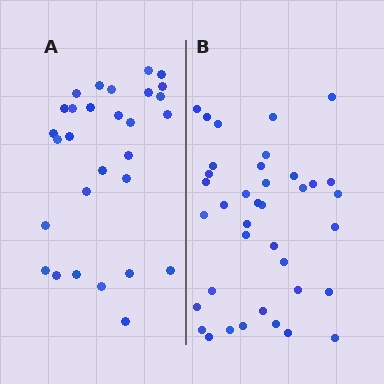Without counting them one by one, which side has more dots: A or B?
Region B (the right region) has more dots.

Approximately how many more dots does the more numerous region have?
Region B has roughly 8 or so more dots than region A.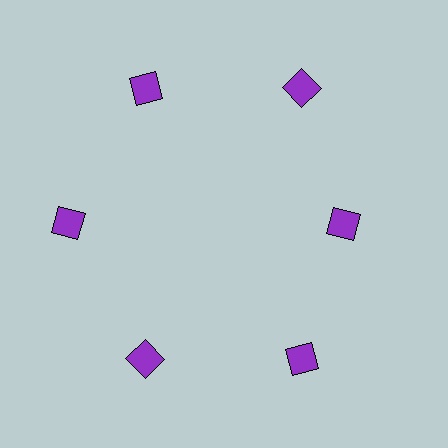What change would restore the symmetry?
The symmetry would be restored by moving it outward, back onto the ring so that all 6 squares sit at equal angles and equal distance from the center.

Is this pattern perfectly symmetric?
No. The 6 purple squares are arranged in a ring, but one element near the 3 o'clock position is pulled inward toward the center, breaking the 6-fold rotational symmetry.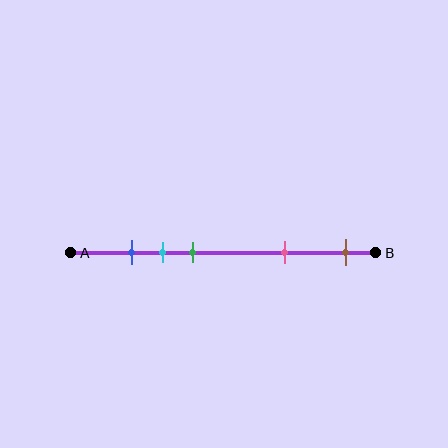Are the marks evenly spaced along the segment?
No, the marks are not evenly spaced.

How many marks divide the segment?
There are 5 marks dividing the segment.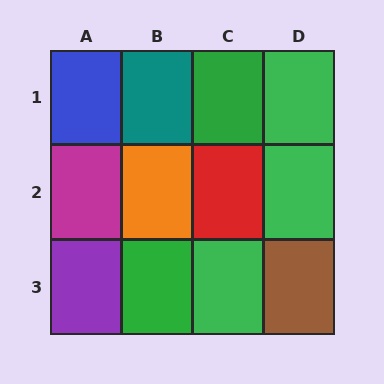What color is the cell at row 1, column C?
Green.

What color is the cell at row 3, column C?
Green.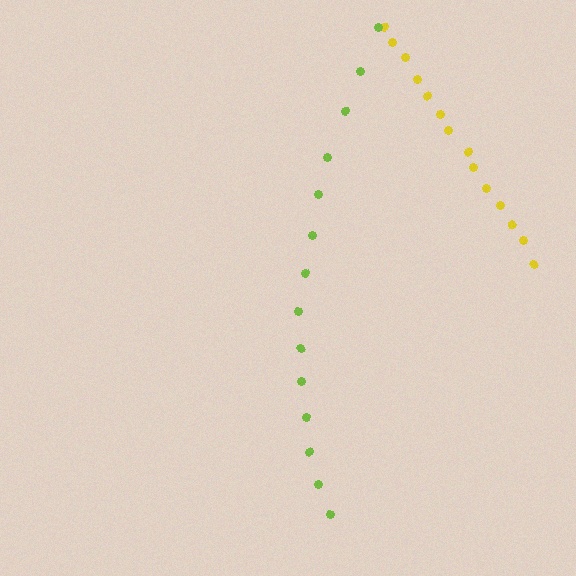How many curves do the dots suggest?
There are 2 distinct paths.